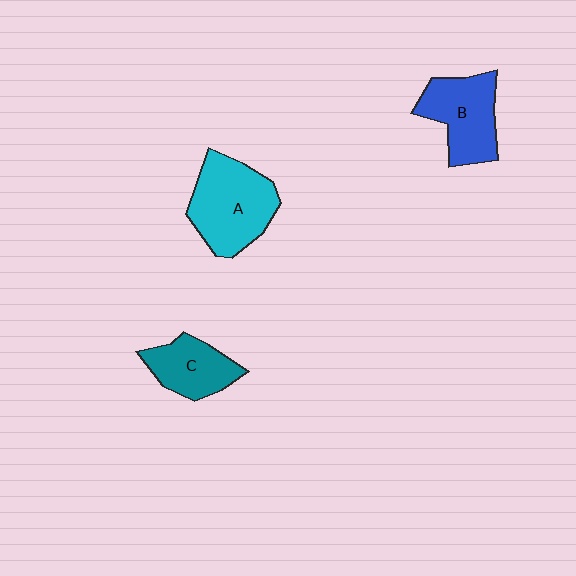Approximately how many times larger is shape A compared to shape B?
Approximately 1.2 times.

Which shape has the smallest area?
Shape C (teal).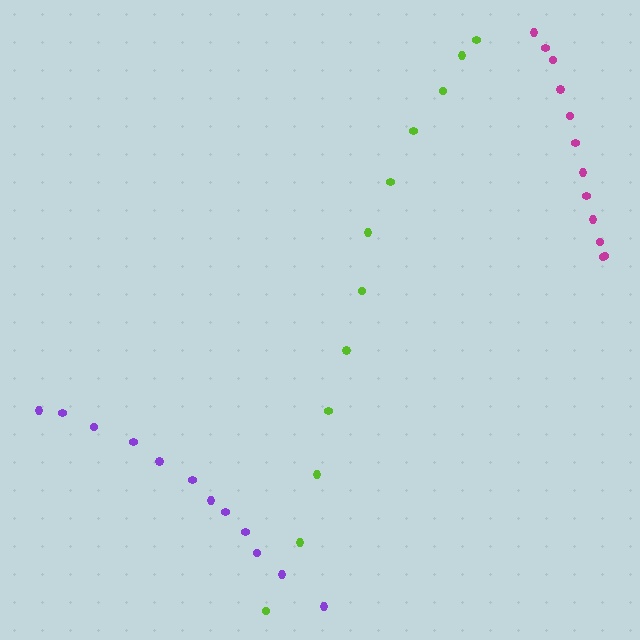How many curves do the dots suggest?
There are 3 distinct paths.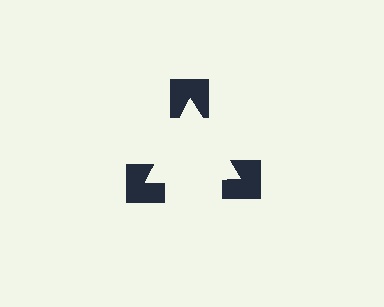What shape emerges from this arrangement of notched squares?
An illusory triangle — its edges are inferred from the aligned wedge cuts in the notched squares, not physically drawn.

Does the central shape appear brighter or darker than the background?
It typically appears slightly brighter than the background, even though no actual brightness change is drawn.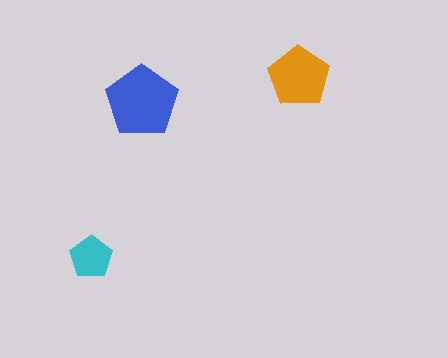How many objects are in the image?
There are 3 objects in the image.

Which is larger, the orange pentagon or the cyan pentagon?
The orange one.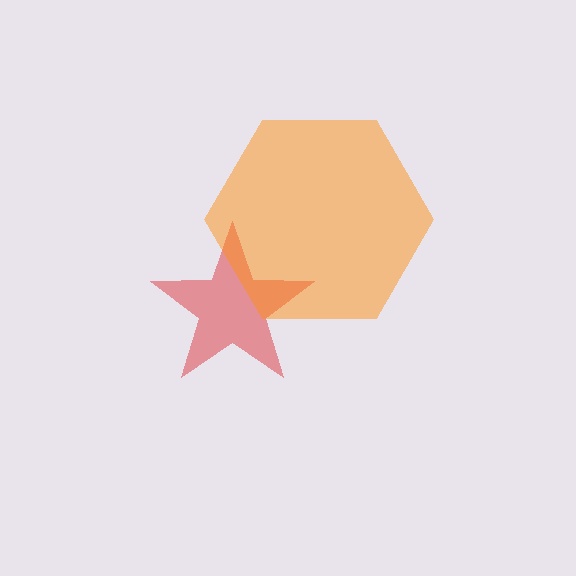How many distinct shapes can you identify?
There are 2 distinct shapes: a red star, an orange hexagon.